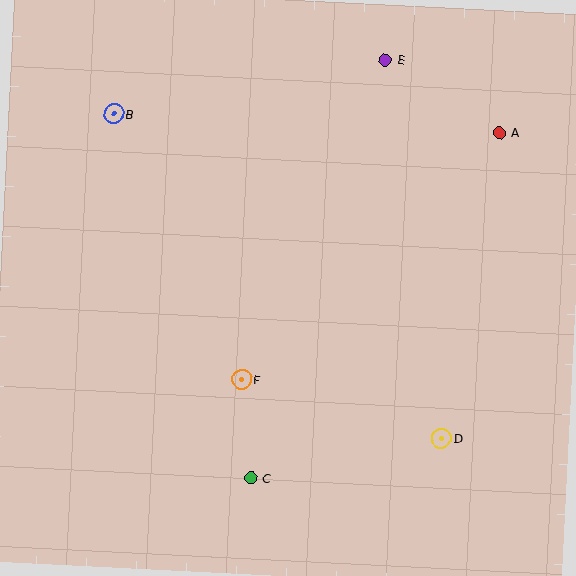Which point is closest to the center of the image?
Point F at (242, 380) is closest to the center.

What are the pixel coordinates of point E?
Point E is at (386, 60).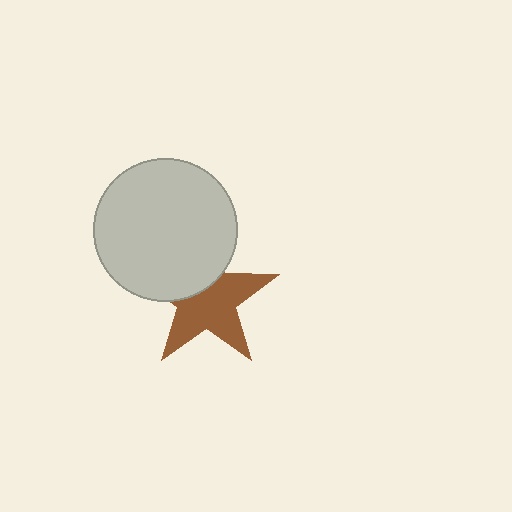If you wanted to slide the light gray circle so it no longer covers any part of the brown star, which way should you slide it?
Slide it up — that is the most direct way to separate the two shapes.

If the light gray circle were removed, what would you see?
You would see the complete brown star.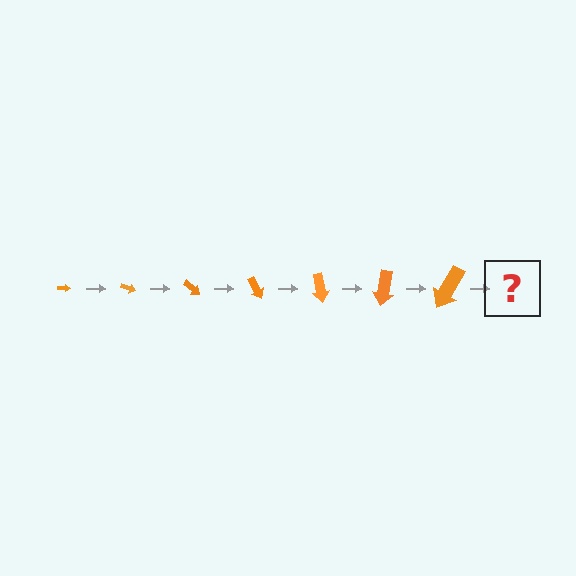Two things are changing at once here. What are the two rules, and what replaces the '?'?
The two rules are that the arrow grows larger each step and it rotates 20 degrees each step. The '?' should be an arrow, larger than the previous one and rotated 140 degrees from the start.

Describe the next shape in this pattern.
It should be an arrow, larger than the previous one and rotated 140 degrees from the start.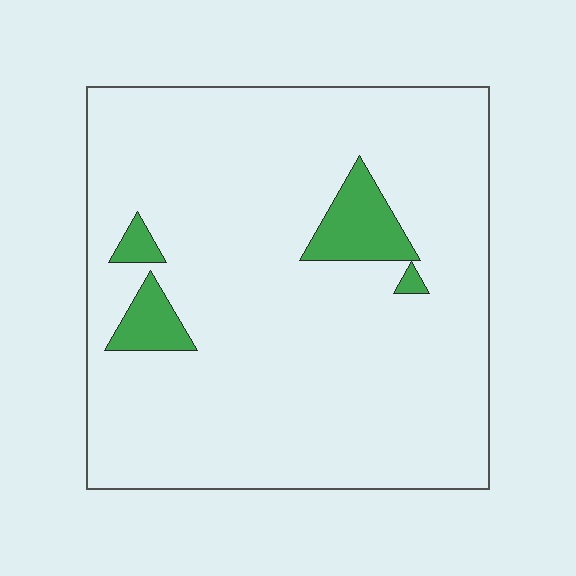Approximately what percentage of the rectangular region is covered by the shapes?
Approximately 10%.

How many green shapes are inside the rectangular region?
4.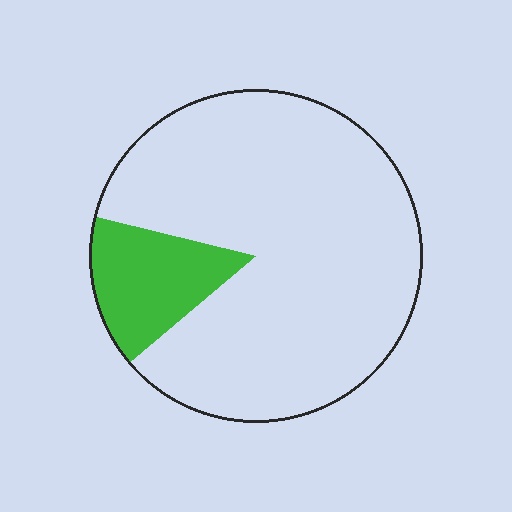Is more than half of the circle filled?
No.